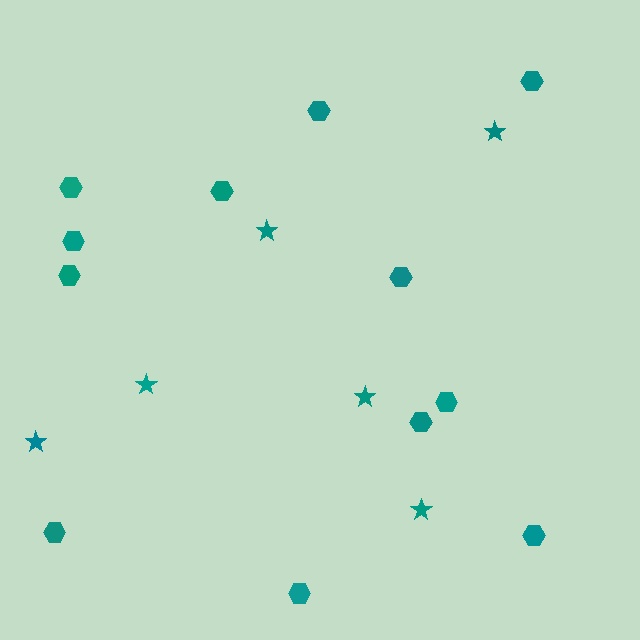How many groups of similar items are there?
There are 2 groups: one group of stars (6) and one group of hexagons (12).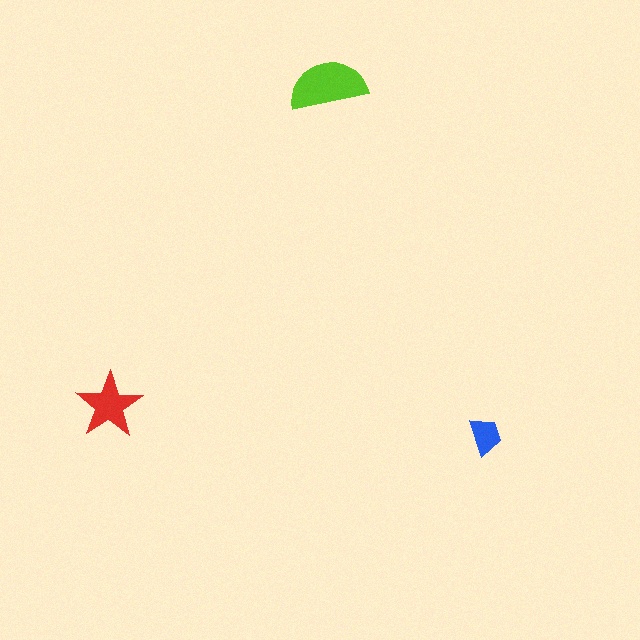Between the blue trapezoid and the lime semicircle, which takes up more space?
The lime semicircle.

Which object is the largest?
The lime semicircle.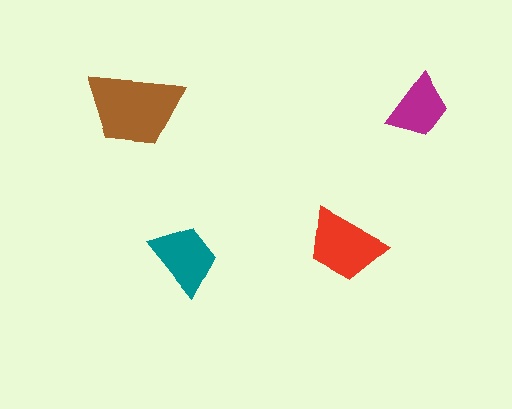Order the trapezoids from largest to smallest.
the brown one, the red one, the teal one, the magenta one.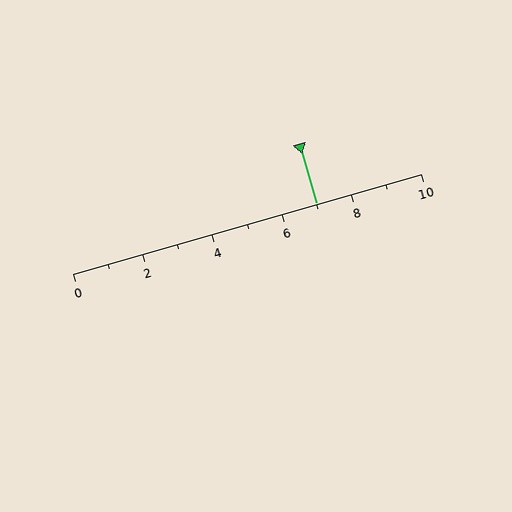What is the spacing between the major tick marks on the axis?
The major ticks are spaced 2 apart.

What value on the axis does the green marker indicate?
The marker indicates approximately 7.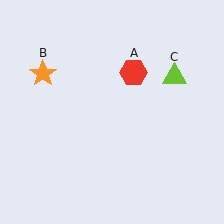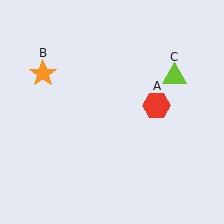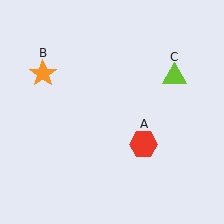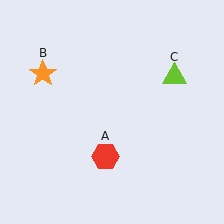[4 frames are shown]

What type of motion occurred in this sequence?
The red hexagon (object A) rotated clockwise around the center of the scene.